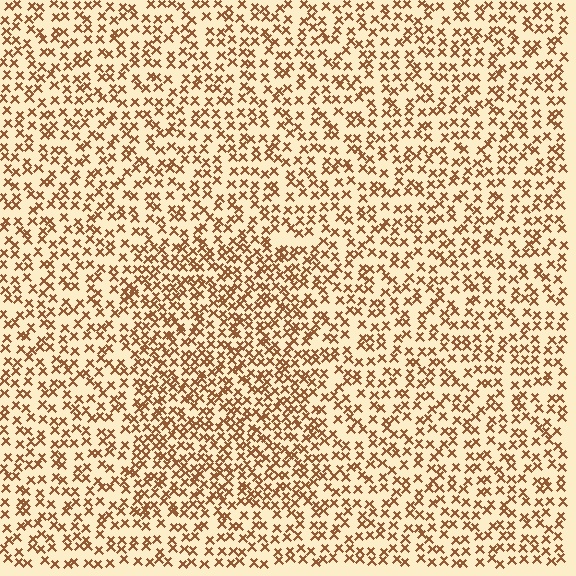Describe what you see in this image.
The image contains small brown elements arranged at two different densities. A rectangle-shaped region is visible where the elements are more densely packed than the surrounding area.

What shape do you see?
I see a rectangle.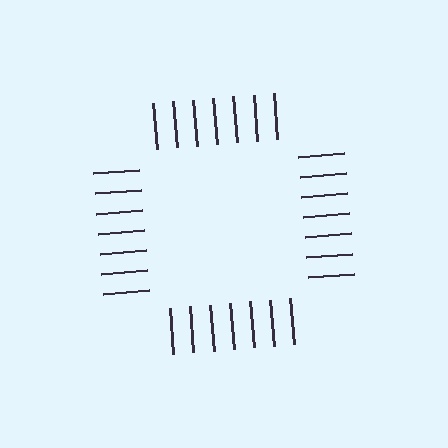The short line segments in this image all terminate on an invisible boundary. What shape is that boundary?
An illusory square — the line segments terminate on its edges but no continuous stroke is drawn.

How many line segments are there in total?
28 — 7 along each of the 4 edges.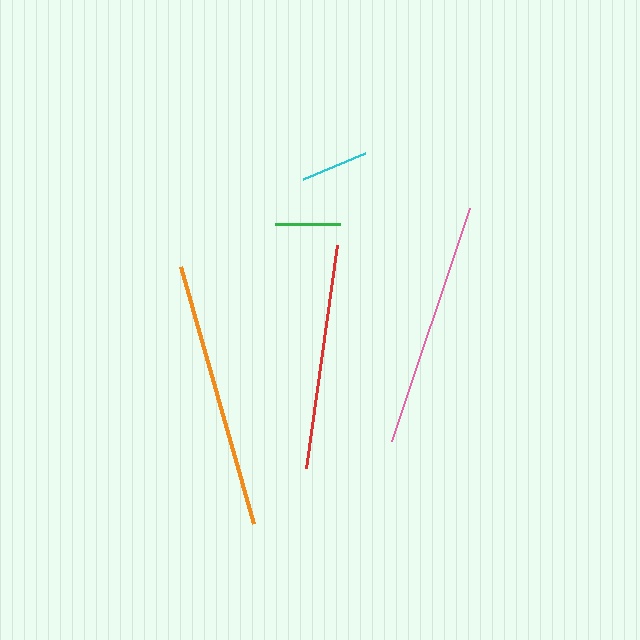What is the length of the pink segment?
The pink segment is approximately 246 pixels long.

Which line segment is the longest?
The orange line is the longest at approximately 268 pixels.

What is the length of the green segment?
The green segment is approximately 65 pixels long.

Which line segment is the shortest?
The green line is the shortest at approximately 65 pixels.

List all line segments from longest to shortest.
From longest to shortest: orange, pink, red, cyan, green.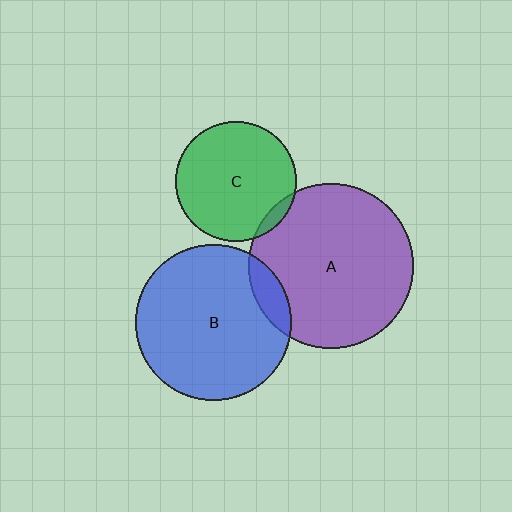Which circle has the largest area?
Circle A (purple).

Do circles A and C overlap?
Yes.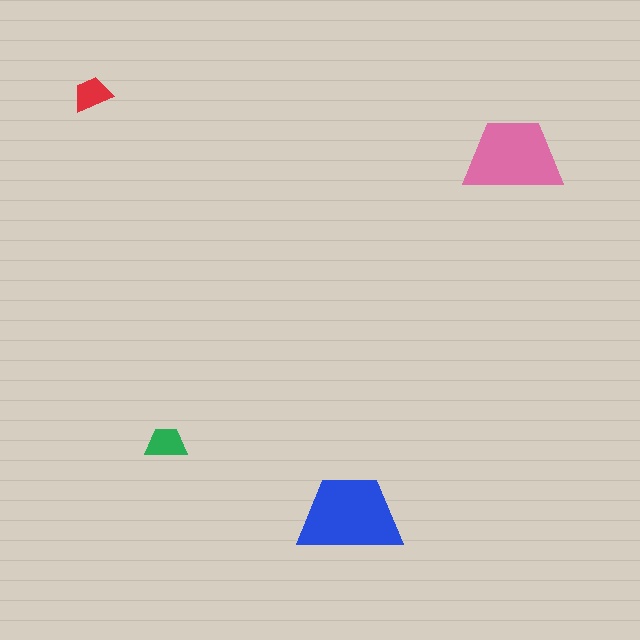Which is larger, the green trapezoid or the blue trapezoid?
The blue one.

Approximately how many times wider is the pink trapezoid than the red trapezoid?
About 2.5 times wider.